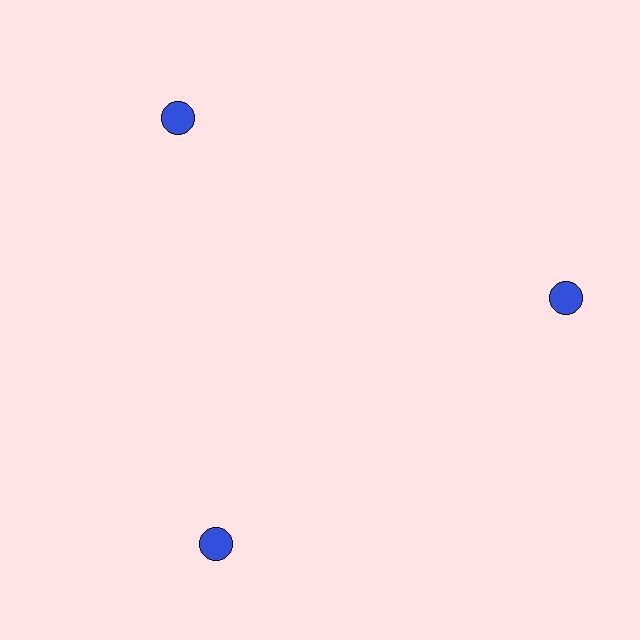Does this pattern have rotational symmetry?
Yes, this pattern has 3-fold rotational symmetry. It looks the same after rotating 120 degrees around the center.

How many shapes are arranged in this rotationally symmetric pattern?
There are 3 shapes, arranged in 3 groups of 1.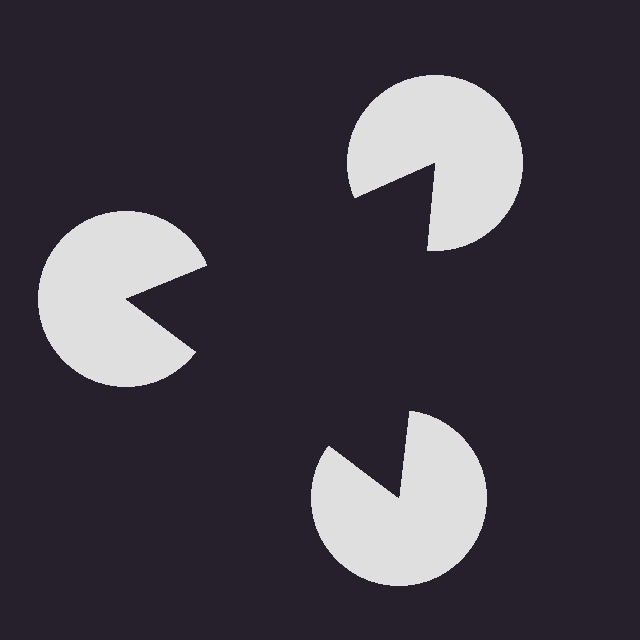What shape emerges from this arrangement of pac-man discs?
An illusory triangle — its edges are inferred from the aligned wedge cuts in the pac-man discs, not physically drawn.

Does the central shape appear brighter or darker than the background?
It typically appears slightly darker than the background, even though no actual brightness change is drawn.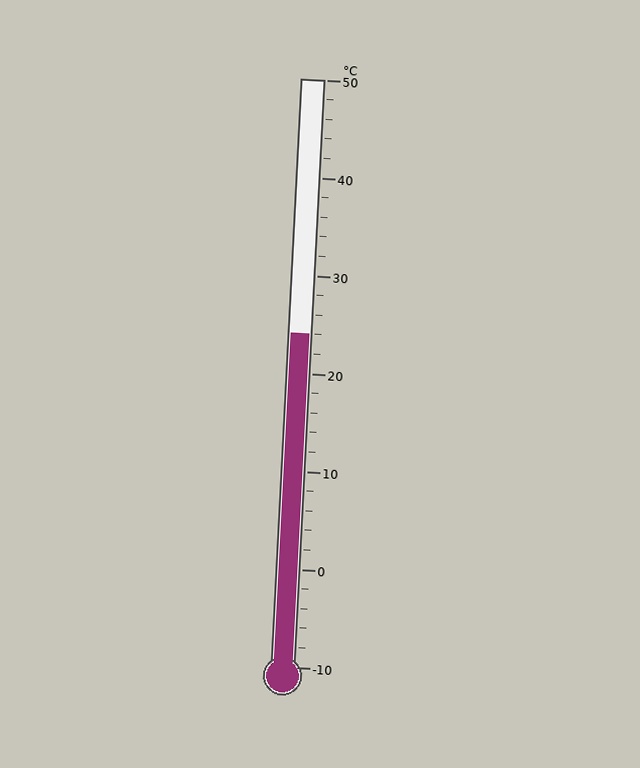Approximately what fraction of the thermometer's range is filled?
The thermometer is filled to approximately 55% of its range.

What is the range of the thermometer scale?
The thermometer scale ranges from -10°C to 50°C.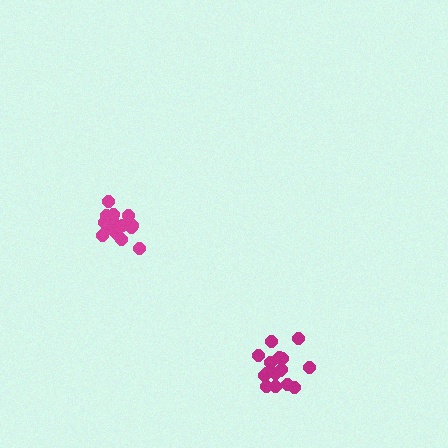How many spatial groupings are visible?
There are 2 spatial groupings.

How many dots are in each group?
Group 1: 17 dots, Group 2: 16 dots (33 total).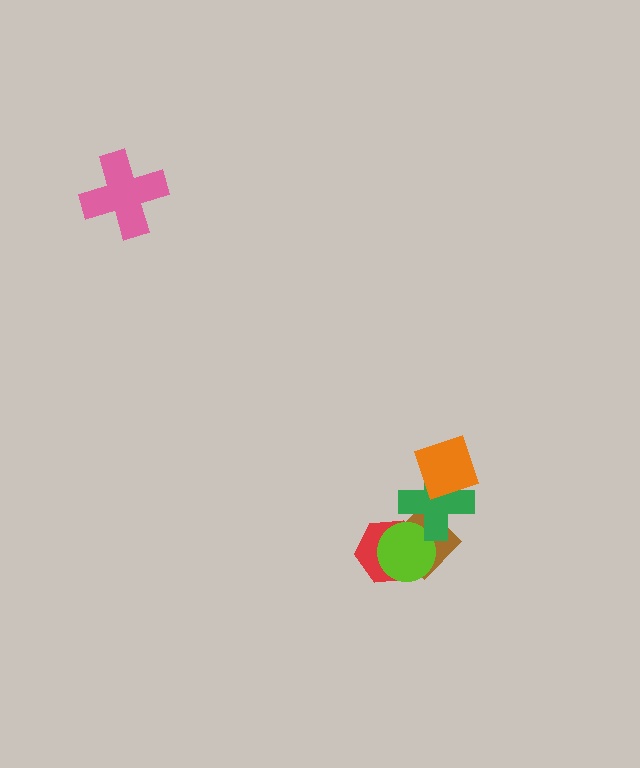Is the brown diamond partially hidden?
Yes, it is partially covered by another shape.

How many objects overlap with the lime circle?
3 objects overlap with the lime circle.